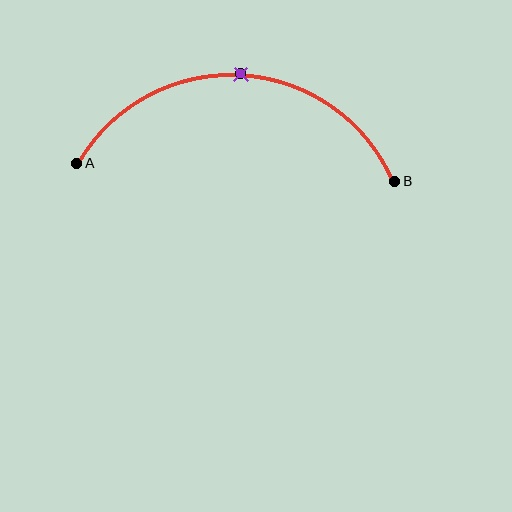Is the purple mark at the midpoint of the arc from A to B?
Yes. The purple mark lies on the arc at equal arc-length from both A and B — it is the arc midpoint.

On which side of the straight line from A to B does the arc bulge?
The arc bulges above the straight line connecting A and B.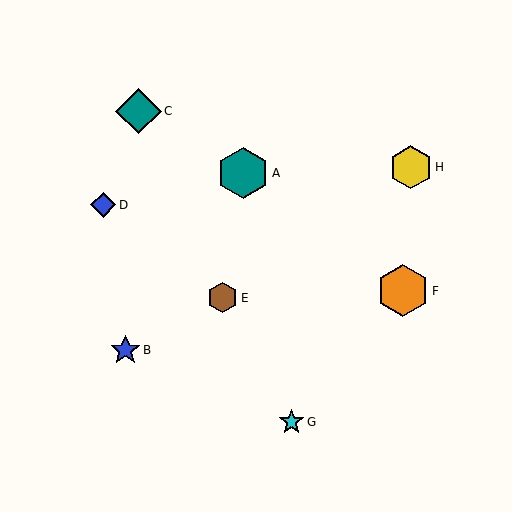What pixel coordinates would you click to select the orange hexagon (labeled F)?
Click at (403, 291) to select the orange hexagon F.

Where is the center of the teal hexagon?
The center of the teal hexagon is at (243, 173).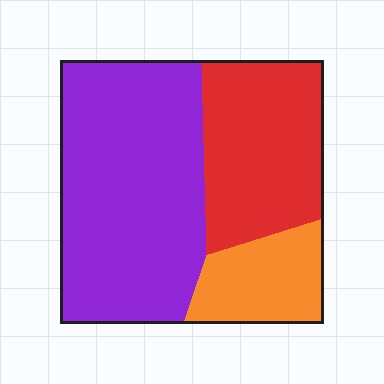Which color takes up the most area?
Purple, at roughly 55%.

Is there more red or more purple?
Purple.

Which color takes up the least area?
Orange, at roughly 15%.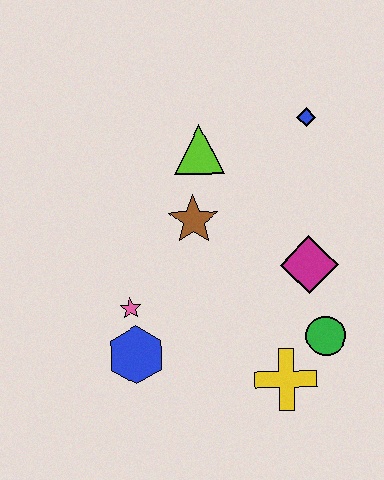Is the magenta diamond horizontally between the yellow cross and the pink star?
No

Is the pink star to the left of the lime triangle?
Yes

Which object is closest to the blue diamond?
The lime triangle is closest to the blue diamond.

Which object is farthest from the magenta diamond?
The blue hexagon is farthest from the magenta diamond.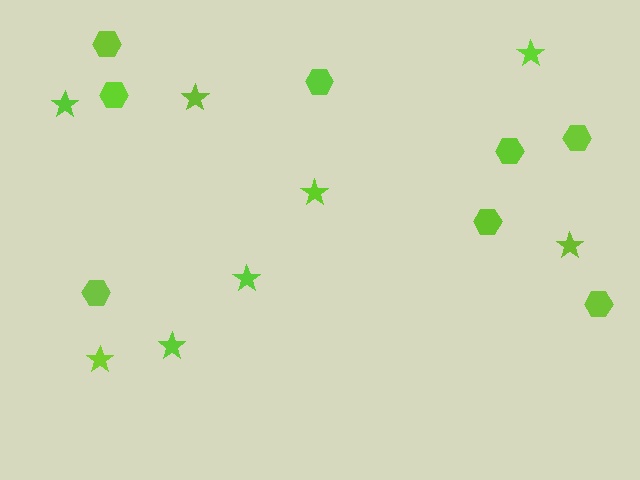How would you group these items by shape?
There are 2 groups: one group of stars (8) and one group of hexagons (8).